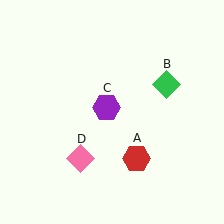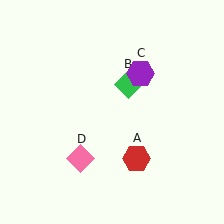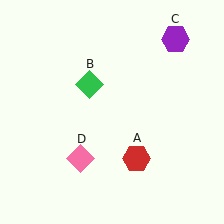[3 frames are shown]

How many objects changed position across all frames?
2 objects changed position: green diamond (object B), purple hexagon (object C).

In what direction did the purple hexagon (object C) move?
The purple hexagon (object C) moved up and to the right.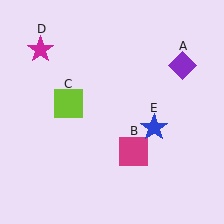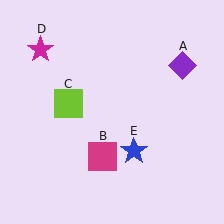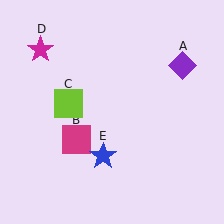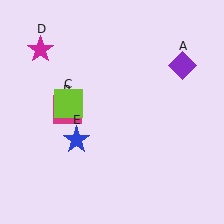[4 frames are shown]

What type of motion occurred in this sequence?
The magenta square (object B), blue star (object E) rotated clockwise around the center of the scene.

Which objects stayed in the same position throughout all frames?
Purple diamond (object A) and lime square (object C) and magenta star (object D) remained stationary.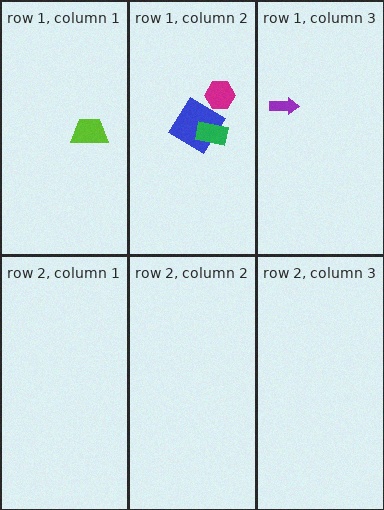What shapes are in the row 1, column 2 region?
The blue diamond, the magenta hexagon, the green rectangle.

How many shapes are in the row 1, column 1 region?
1.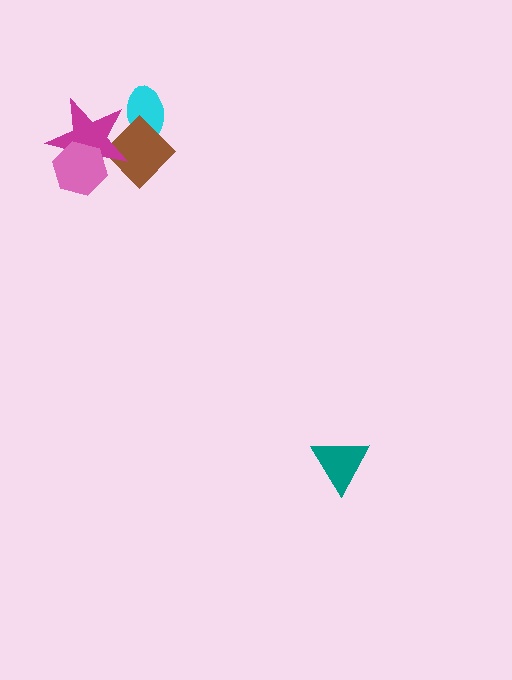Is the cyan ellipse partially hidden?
Yes, it is partially covered by another shape.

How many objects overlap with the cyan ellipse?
2 objects overlap with the cyan ellipse.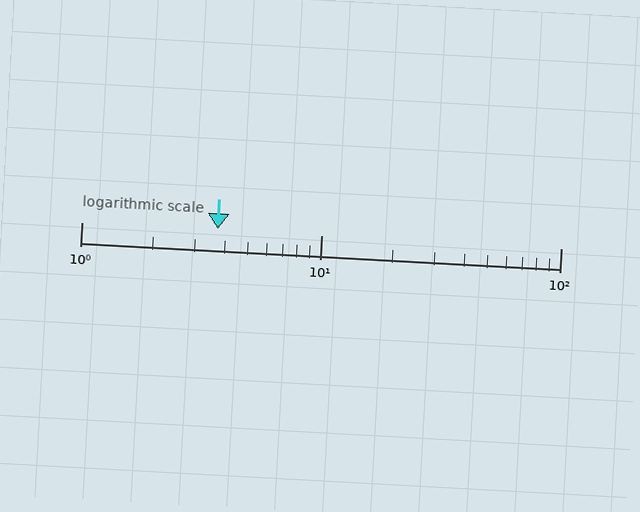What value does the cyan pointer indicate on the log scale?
The pointer indicates approximately 3.7.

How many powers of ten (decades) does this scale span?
The scale spans 2 decades, from 1 to 100.